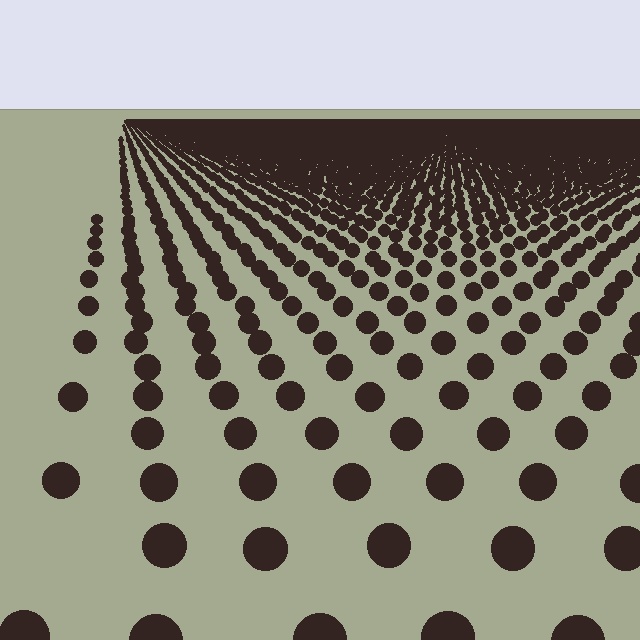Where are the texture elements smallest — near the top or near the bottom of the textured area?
Near the top.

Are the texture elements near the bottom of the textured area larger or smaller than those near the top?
Larger. Near the bottom, elements are closer to the viewer and appear at a bigger on-screen size.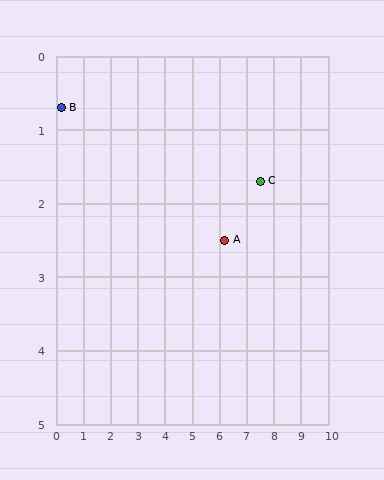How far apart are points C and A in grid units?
Points C and A are about 1.5 grid units apart.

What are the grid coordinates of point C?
Point C is at approximately (7.5, 1.7).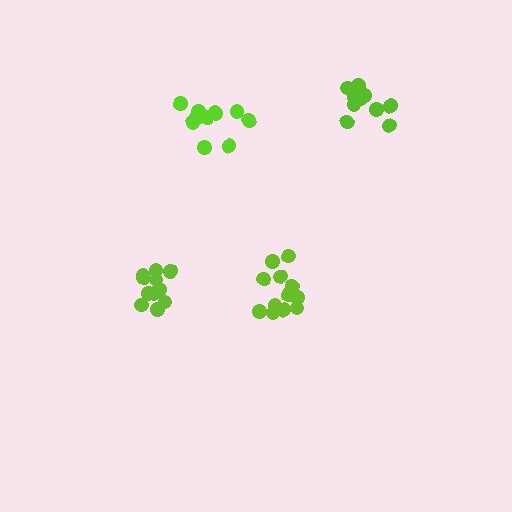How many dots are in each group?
Group 1: 11 dots, Group 2: 10 dots, Group 3: 11 dots, Group 4: 12 dots (44 total).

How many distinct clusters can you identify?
There are 4 distinct clusters.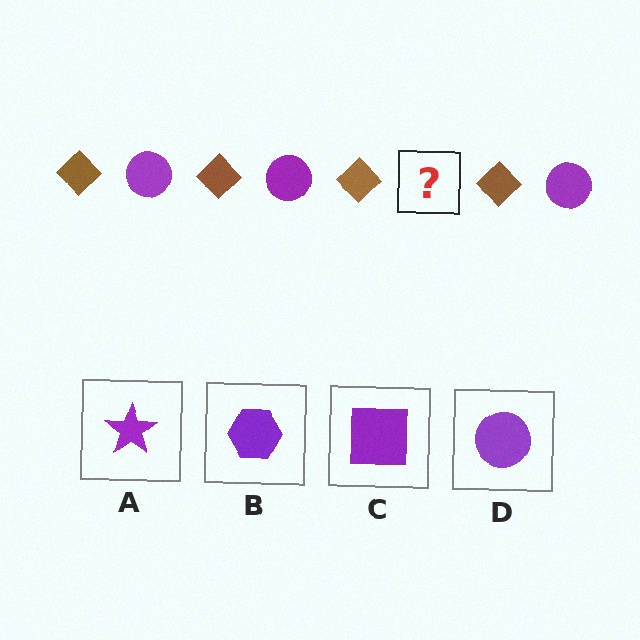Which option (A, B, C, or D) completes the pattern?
D.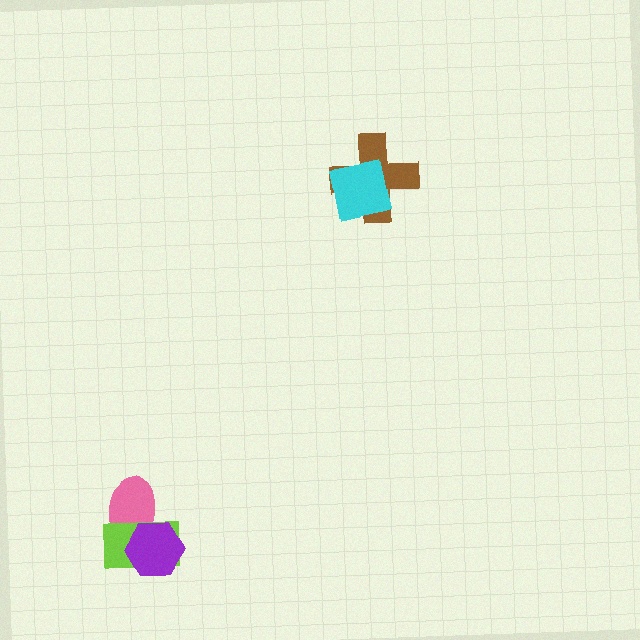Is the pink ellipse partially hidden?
Yes, it is partially covered by another shape.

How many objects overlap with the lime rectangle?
2 objects overlap with the lime rectangle.